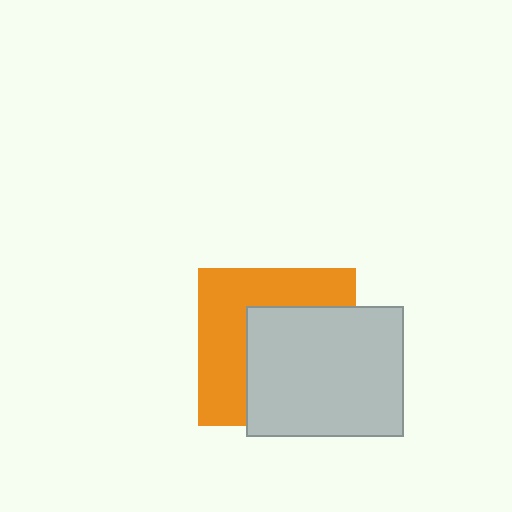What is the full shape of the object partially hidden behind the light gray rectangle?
The partially hidden object is an orange square.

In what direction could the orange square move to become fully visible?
The orange square could move toward the upper-left. That would shift it out from behind the light gray rectangle entirely.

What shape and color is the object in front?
The object in front is a light gray rectangle.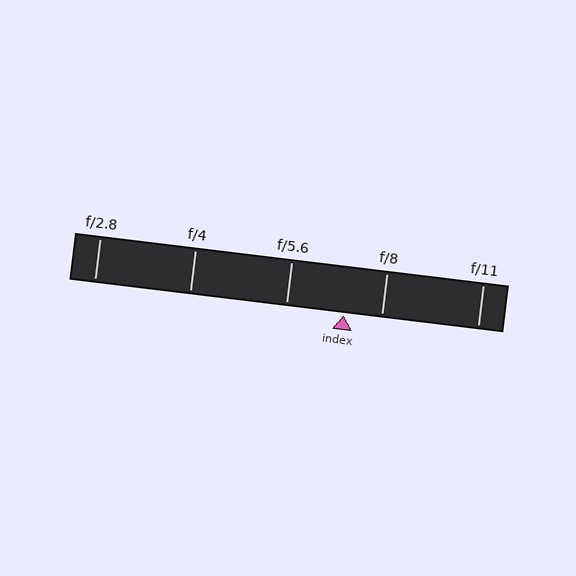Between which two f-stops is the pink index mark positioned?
The index mark is between f/5.6 and f/8.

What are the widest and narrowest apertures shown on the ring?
The widest aperture shown is f/2.8 and the narrowest is f/11.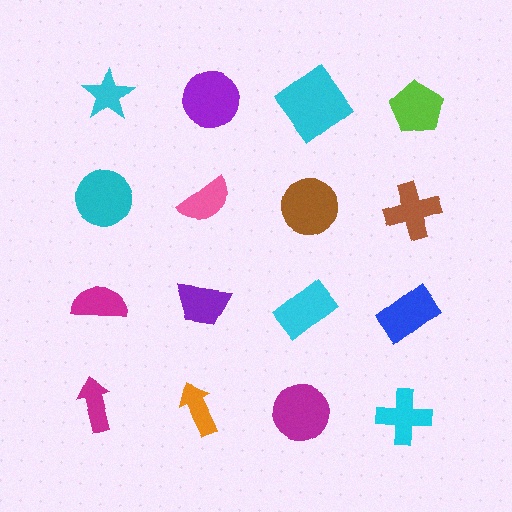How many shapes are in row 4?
4 shapes.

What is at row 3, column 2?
A purple trapezoid.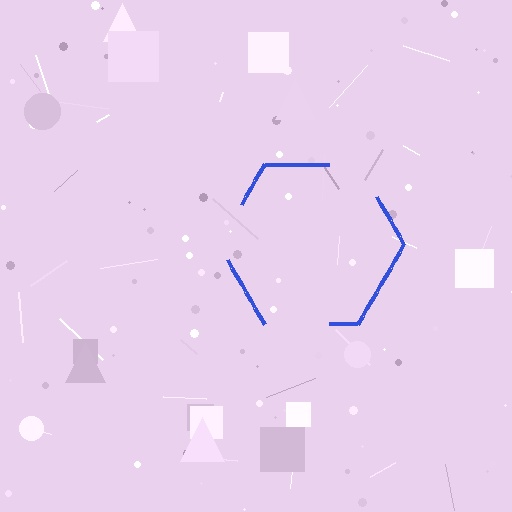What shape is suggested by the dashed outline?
The dashed outline suggests a hexagon.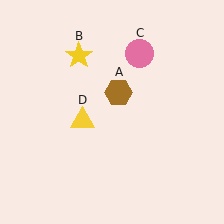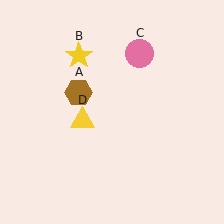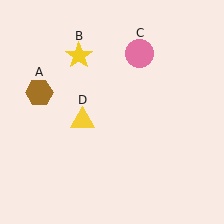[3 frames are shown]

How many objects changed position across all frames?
1 object changed position: brown hexagon (object A).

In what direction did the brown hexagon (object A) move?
The brown hexagon (object A) moved left.